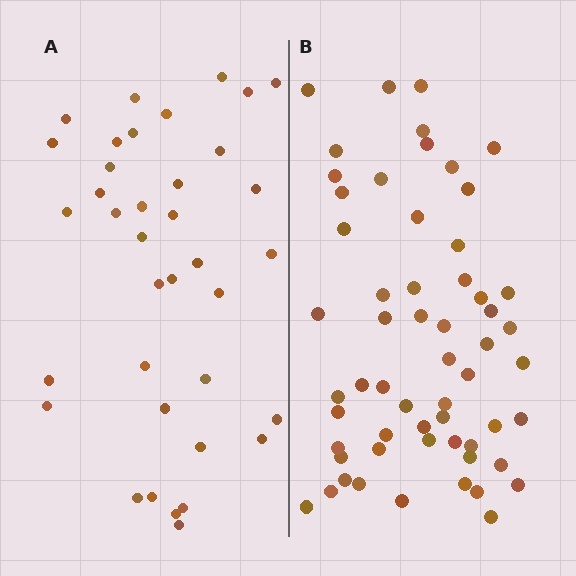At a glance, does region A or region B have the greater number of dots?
Region B (the right region) has more dots.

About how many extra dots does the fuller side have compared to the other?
Region B has approximately 20 more dots than region A.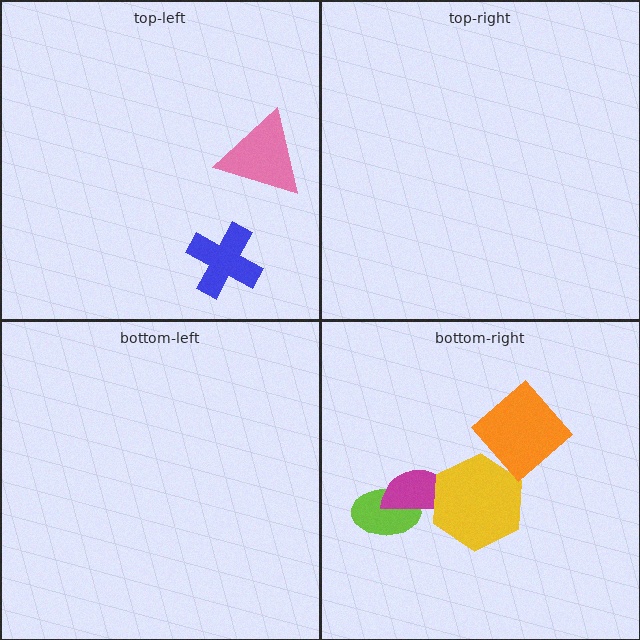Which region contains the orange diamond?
The bottom-right region.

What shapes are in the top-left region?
The blue cross, the pink triangle.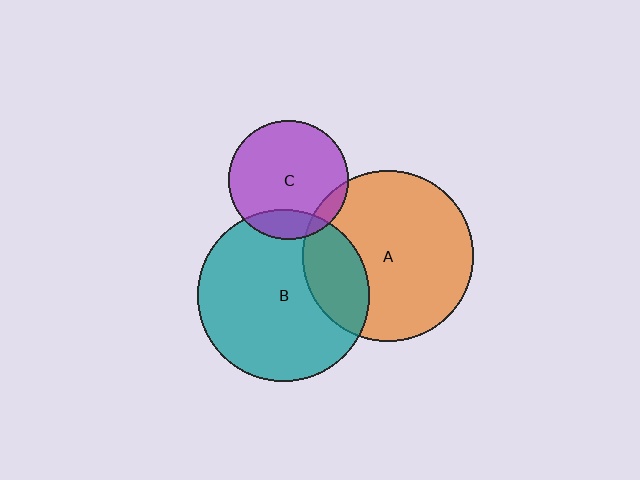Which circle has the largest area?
Circle B (teal).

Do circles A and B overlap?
Yes.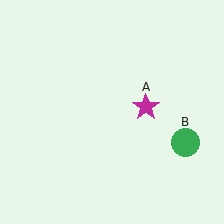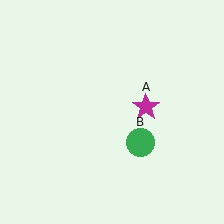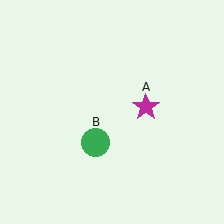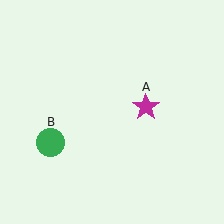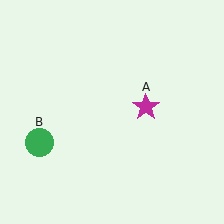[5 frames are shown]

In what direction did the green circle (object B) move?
The green circle (object B) moved left.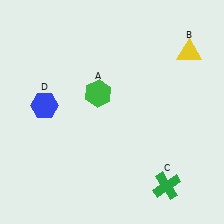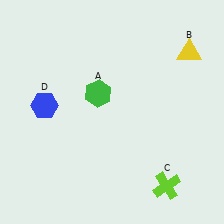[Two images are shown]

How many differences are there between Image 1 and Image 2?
There is 1 difference between the two images.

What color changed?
The cross (C) changed from green in Image 1 to lime in Image 2.